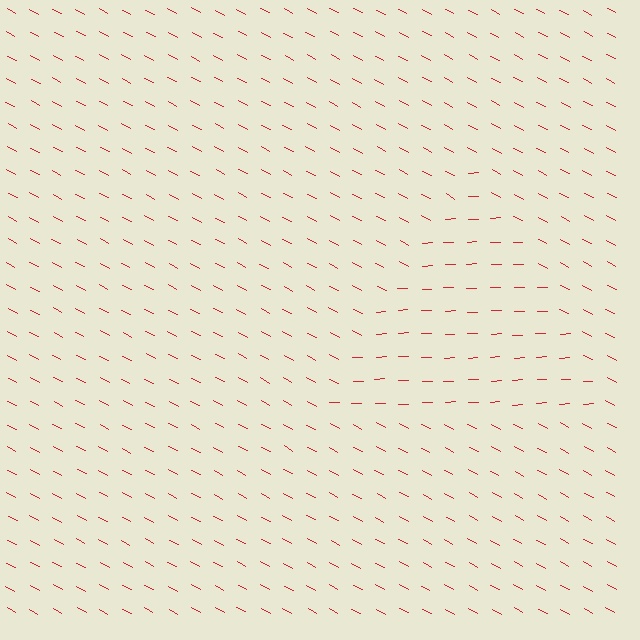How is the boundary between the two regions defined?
The boundary is defined purely by a change in line orientation (approximately 31 degrees difference). All lines are the same color and thickness.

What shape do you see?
I see a triangle.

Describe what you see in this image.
The image is filled with small red line segments. A triangle region in the image has lines oriented differently from the surrounding lines, creating a visible texture boundary.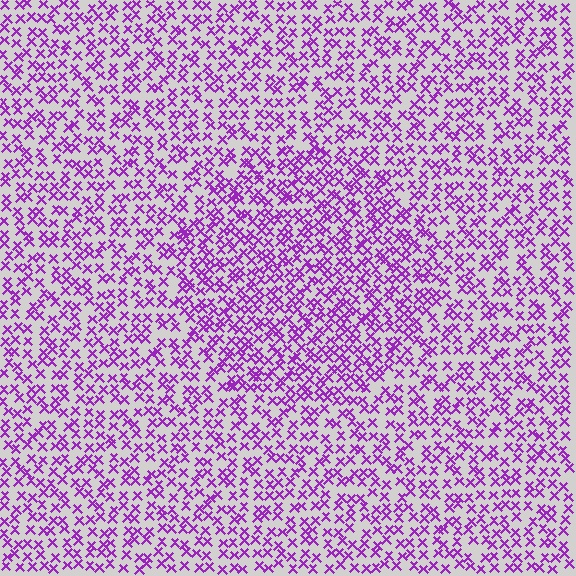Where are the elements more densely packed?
The elements are more densely packed inside the circle boundary.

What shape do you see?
I see a circle.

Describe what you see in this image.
The image contains small purple elements arranged at two different densities. A circle-shaped region is visible where the elements are more densely packed than the surrounding area.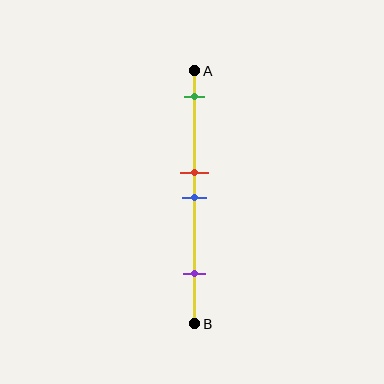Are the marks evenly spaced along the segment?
No, the marks are not evenly spaced.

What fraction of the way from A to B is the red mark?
The red mark is approximately 40% (0.4) of the way from A to B.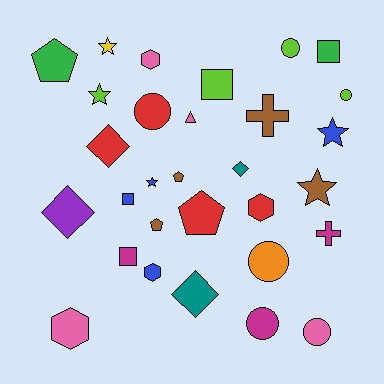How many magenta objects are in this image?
There are 3 magenta objects.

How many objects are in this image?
There are 30 objects.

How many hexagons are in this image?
There are 4 hexagons.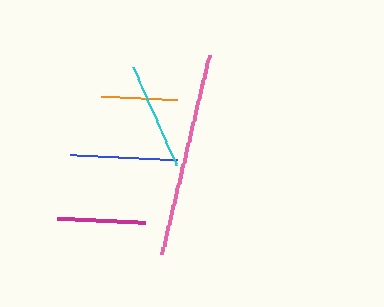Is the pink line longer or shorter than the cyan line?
The pink line is longer than the cyan line.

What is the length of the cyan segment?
The cyan segment is approximately 107 pixels long.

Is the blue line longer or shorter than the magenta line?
The blue line is longer than the magenta line.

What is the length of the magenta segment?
The magenta segment is approximately 88 pixels long.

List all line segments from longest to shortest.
From longest to shortest: pink, blue, cyan, magenta, orange.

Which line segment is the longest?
The pink line is the longest at approximately 204 pixels.